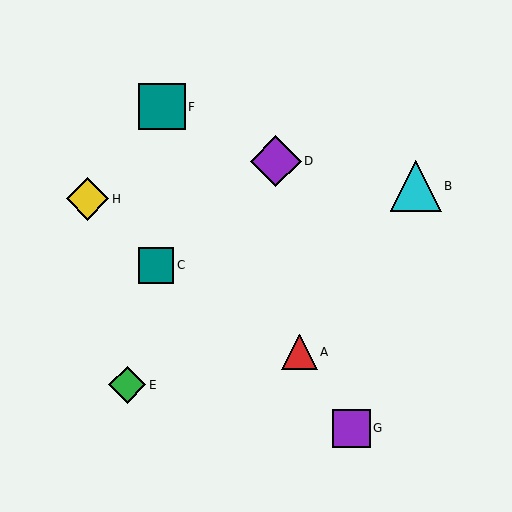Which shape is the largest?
The cyan triangle (labeled B) is the largest.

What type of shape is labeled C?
Shape C is a teal square.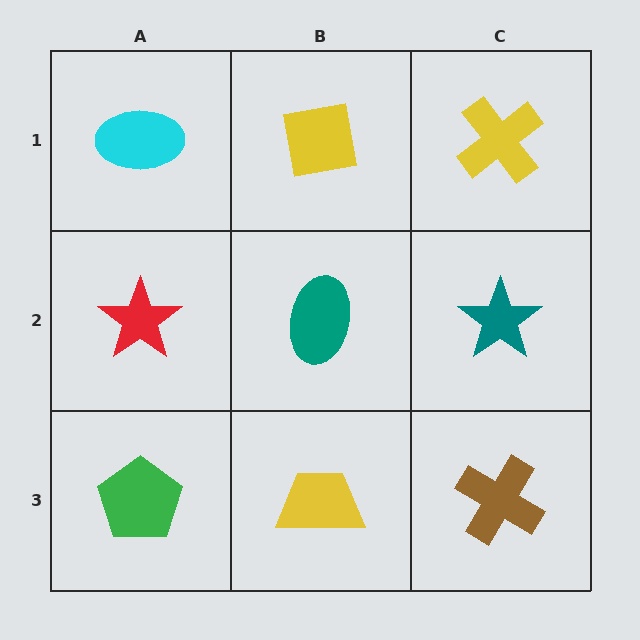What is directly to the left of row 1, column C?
A yellow square.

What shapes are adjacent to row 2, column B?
A yellow square (row 1, column B), a yellow trapezoid (row 3, column B), a red star (row 2, column A), a teal star (row 2, column C).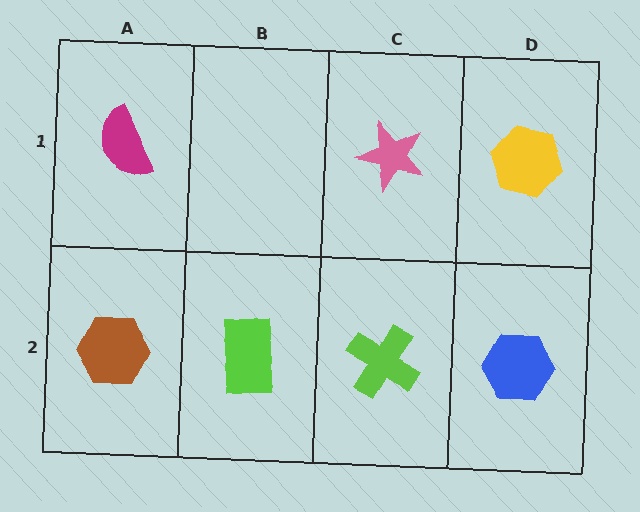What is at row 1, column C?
A pink star.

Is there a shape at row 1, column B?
No, that cell is empty.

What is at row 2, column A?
A brown hexagon.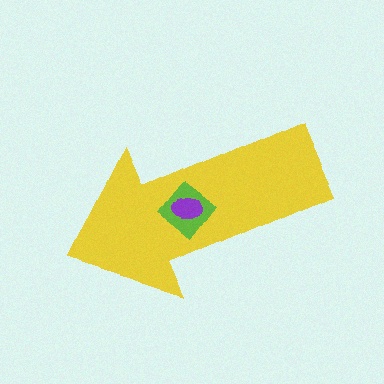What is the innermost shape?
The purple ellipse.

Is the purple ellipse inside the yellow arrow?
Yes.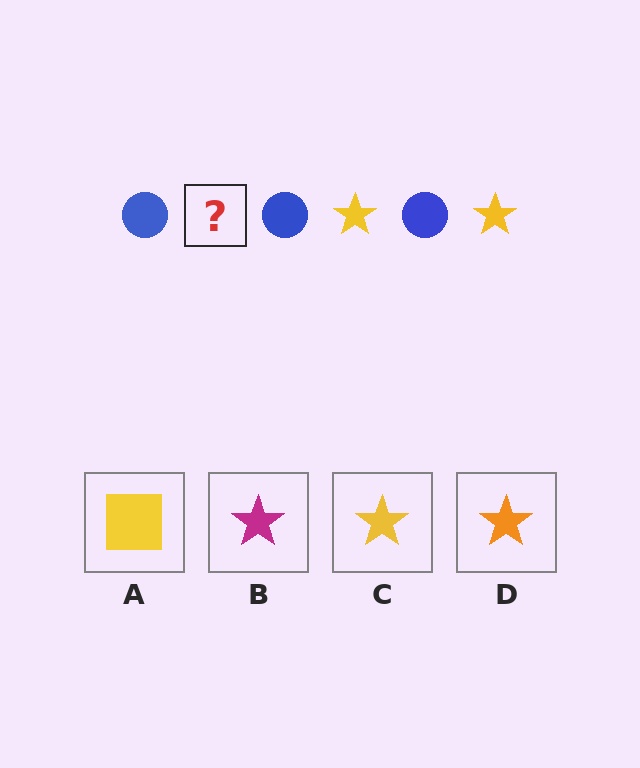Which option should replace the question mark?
Option C.